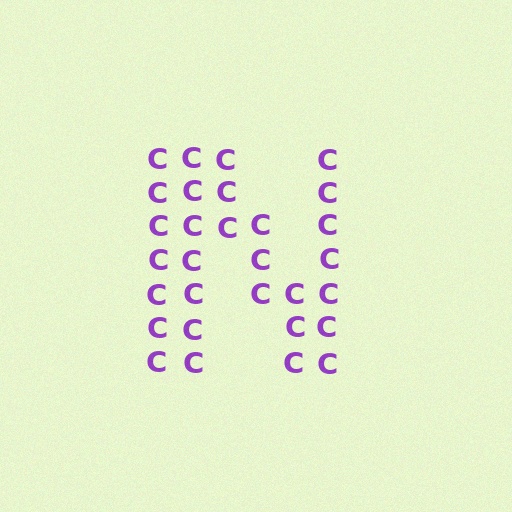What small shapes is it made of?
It is made of small letter C's.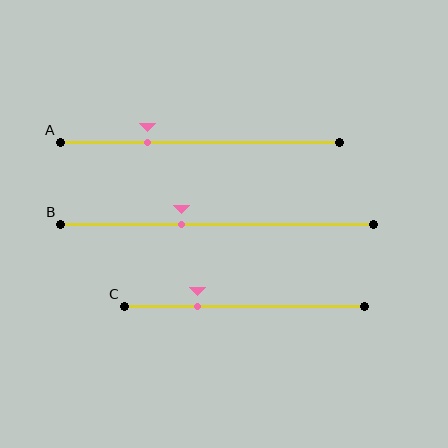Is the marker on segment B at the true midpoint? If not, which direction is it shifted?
No, the marker on segment B is shifted to the left by about 12% of the segment length.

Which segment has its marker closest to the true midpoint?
Segment B has its marker closest to the true midpoint.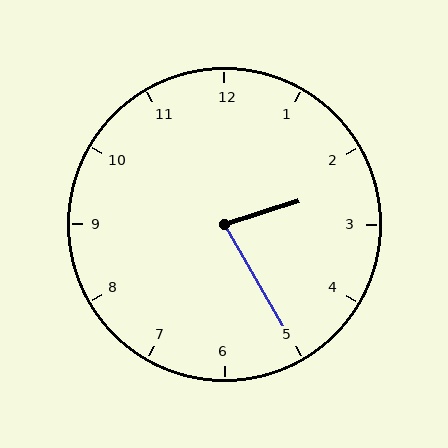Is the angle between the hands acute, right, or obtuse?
It is acute.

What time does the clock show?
2:25.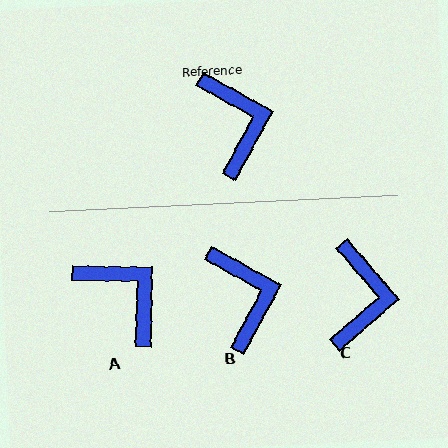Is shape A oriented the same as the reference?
No, it is off by about 28 degrees.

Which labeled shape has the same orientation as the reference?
B.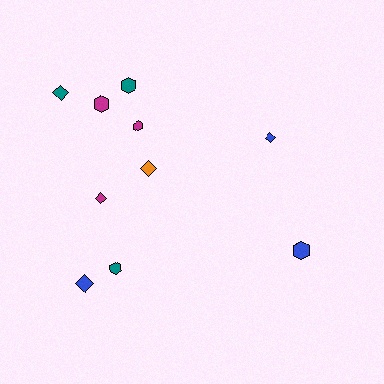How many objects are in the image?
There are 10 objects.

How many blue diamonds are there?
There are 2 blue diamonds.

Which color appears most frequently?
Teal, with 3 objects.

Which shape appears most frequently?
Hexagon, with 5 objects.